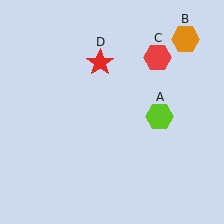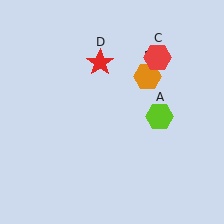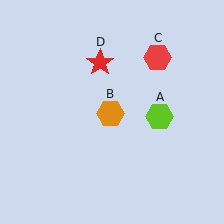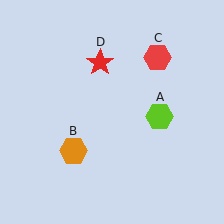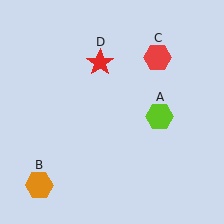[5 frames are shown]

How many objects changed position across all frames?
1 object changed position: orange hexagon (object B).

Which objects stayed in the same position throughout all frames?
Lime hexagon (object A) and red hexagon (object C) and red star (object D) remained stationary.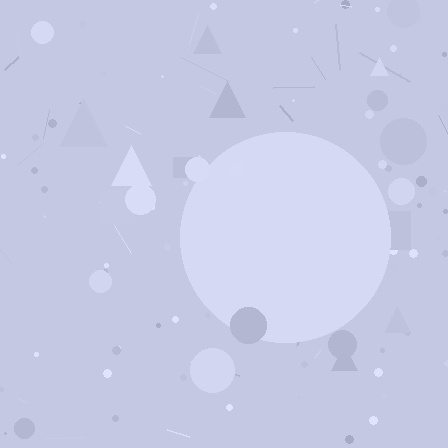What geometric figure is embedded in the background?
A circle is embedded in the background.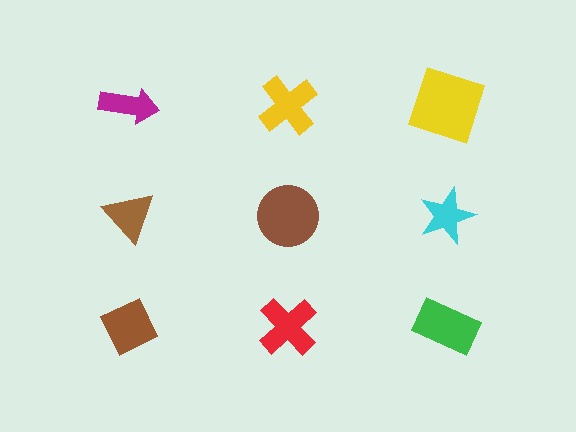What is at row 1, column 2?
A yellow cross.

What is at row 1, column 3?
A yellow square.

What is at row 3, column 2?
A red cross.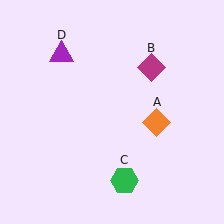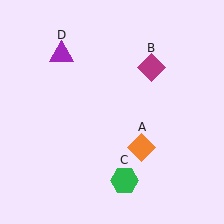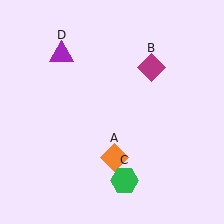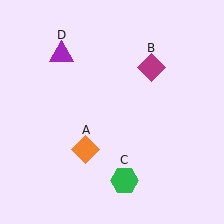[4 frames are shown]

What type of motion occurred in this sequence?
The orange diamond (object A) rotated clockwise around the center of the scene.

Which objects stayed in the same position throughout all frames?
Magenta diamond (object B) and green hexagon (object C) and purple triangle (object D) remained stationary.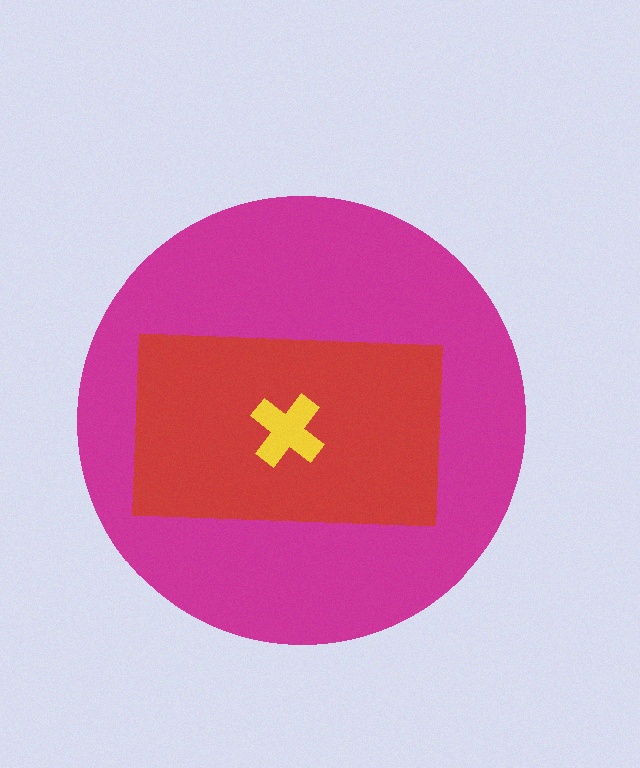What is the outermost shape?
The magenta circle.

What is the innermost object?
The yellow cross.